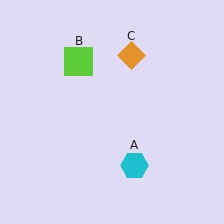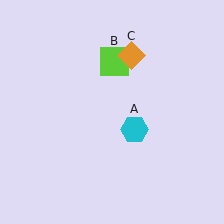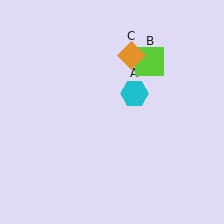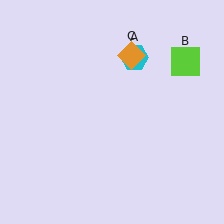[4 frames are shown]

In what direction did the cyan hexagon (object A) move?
The cyan hexagon (object A) moved up.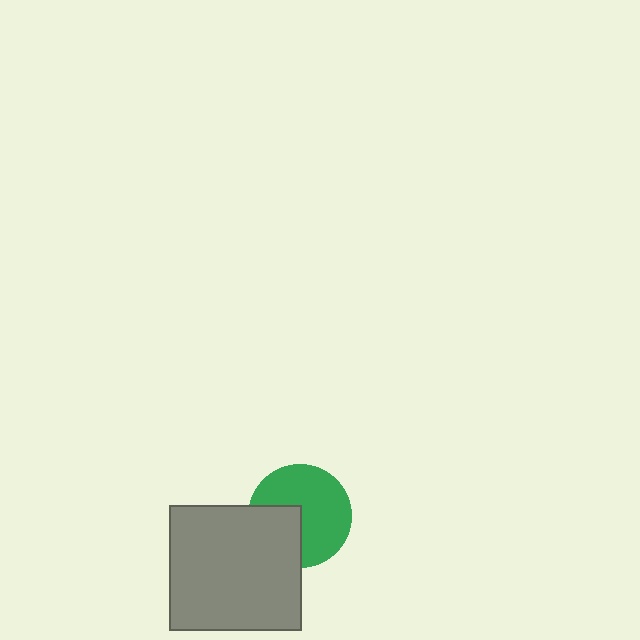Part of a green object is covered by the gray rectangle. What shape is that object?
It is a circle.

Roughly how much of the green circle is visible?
Most of it is visible (roughly 68%).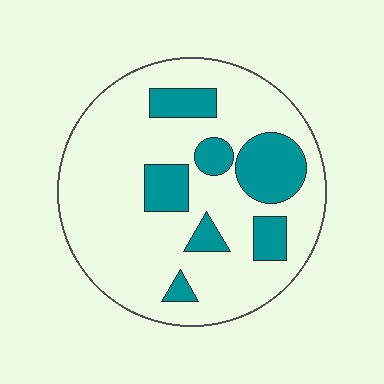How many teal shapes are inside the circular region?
7.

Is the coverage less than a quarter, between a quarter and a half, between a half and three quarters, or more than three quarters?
Less than a quarter.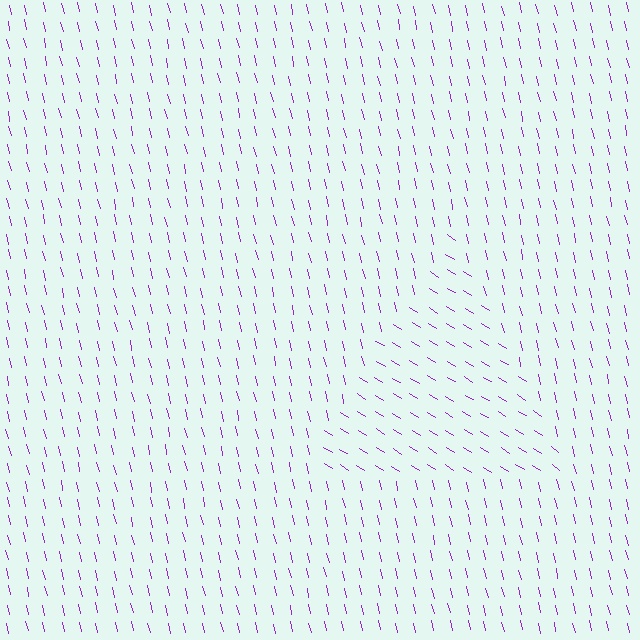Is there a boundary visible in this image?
Yes, there is a texture boundary formed by a change in line orientation.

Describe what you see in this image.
The image is filled with small purple line segments. A triangle region in the image has lines oriented differently from the surrounding lines, creating a visible texture boundary.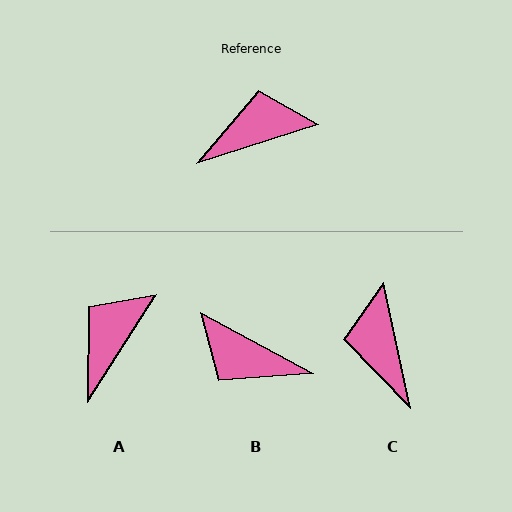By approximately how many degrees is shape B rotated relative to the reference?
Approximately 134 degrees counter-clockwise.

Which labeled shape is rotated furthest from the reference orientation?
B, about 134 degrees away.